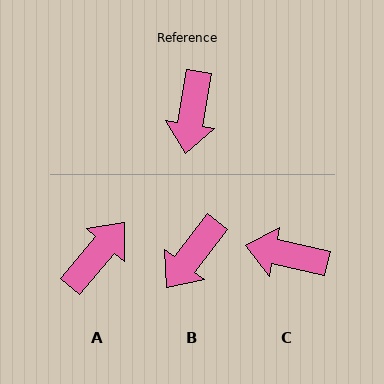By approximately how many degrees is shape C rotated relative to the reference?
Approximately 93 degrees clockwise.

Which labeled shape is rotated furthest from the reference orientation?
A, about 149 degrees away.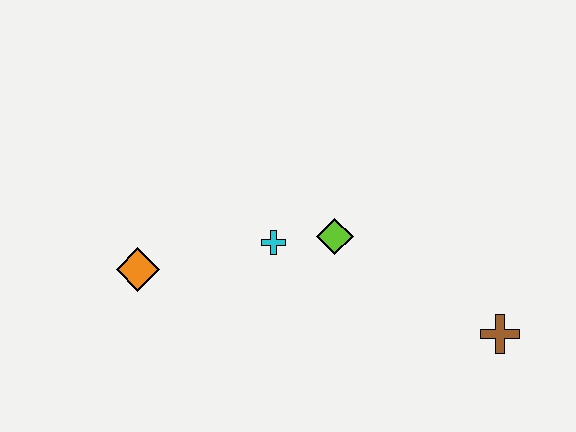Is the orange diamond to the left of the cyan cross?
Yes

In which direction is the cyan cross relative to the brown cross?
The cyan cross is to the left of the brown cross.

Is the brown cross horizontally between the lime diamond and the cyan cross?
No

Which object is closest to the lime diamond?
The cyan cross is closest to the lime diamond.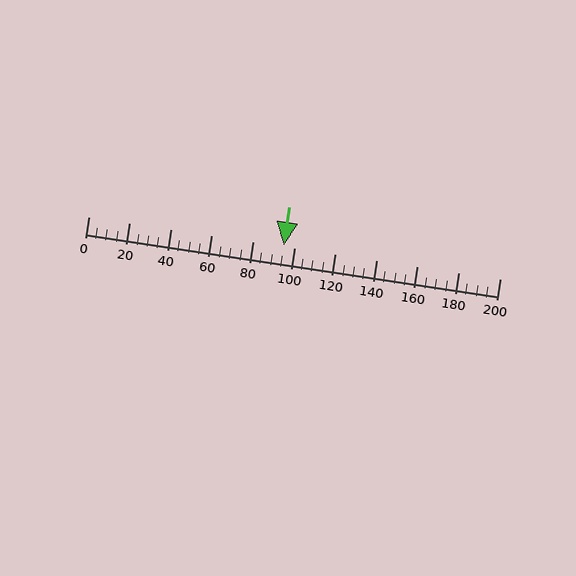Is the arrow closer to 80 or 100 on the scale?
The arrow is closer to 100.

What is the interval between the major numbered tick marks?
The major tick marks are spaced 20 units apart.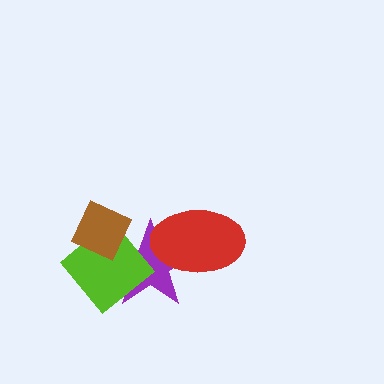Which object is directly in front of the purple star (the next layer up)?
The lime diamond is directly in front of the purple star.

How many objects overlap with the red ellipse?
1 object overlaps with the red ellipse.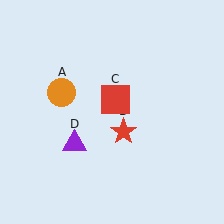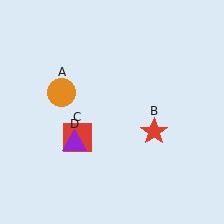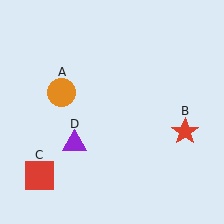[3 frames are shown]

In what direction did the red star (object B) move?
The red star (object B) moved right.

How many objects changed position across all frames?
2 objects changed position: red star (object B), red square (object C).